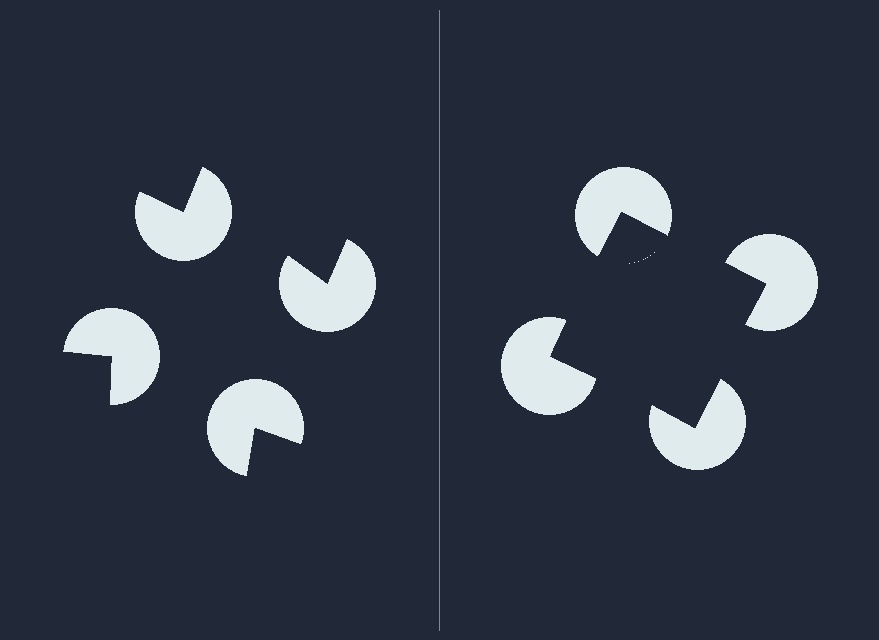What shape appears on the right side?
An illusory square.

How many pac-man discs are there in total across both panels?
8 — 4 on each side.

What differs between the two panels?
The pac-man discs are positioned identically on both sides; only the wedge orientations differ. On the right they align to a square; on the left they are misaligned.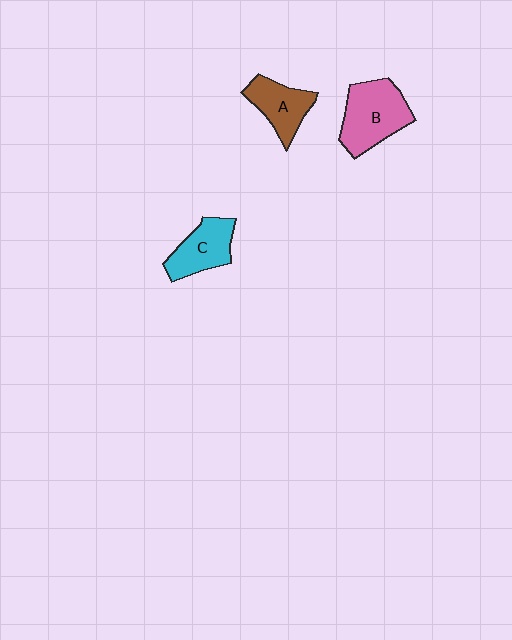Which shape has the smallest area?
Shape A (brown).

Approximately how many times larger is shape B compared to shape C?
Approximately 1.4 times.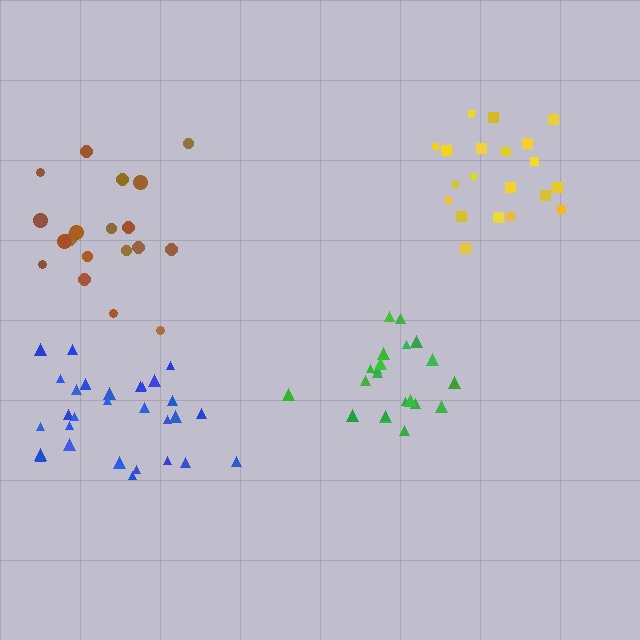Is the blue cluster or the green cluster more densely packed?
Green.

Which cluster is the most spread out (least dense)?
Brown.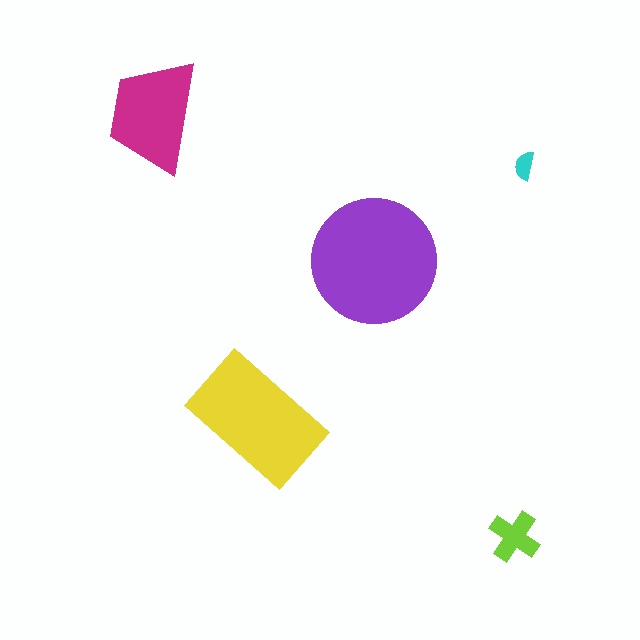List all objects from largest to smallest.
The purple circle, the yellow rectangle, the magenta trapezoid, the lime cross, the cyan semicircle.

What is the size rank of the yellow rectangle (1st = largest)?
2nd.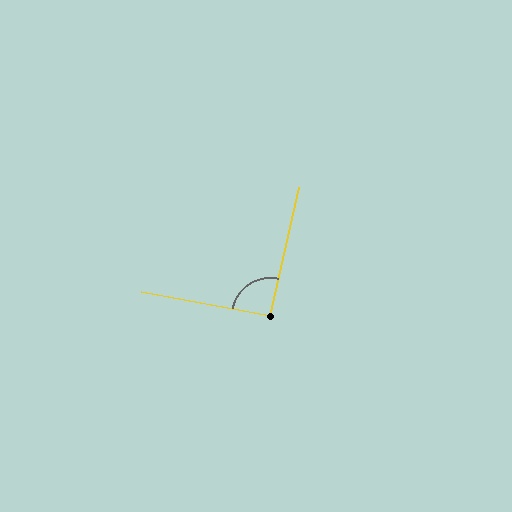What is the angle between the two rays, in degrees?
Approximately 92 degrees.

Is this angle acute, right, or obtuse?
It is approximately a right angle.